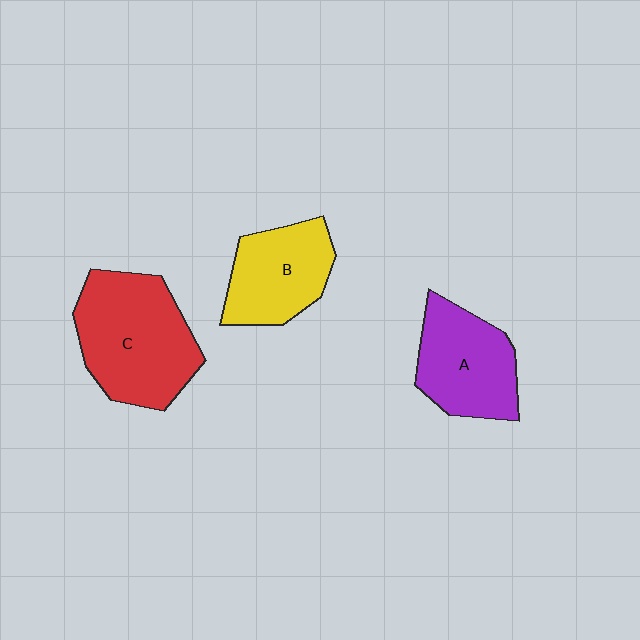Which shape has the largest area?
Shape C (red).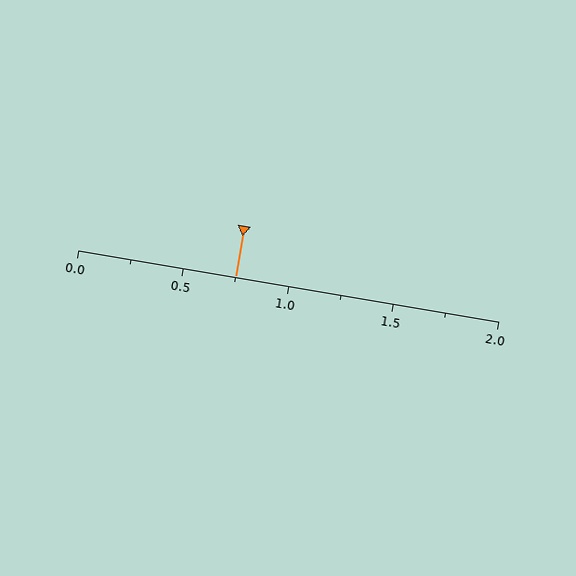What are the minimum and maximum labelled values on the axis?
The axis runs from 0.0 to 2.0.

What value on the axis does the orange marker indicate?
The marker indicates approximately 0.75.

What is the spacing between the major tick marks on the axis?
The major ticks are spaced 0.5 apart.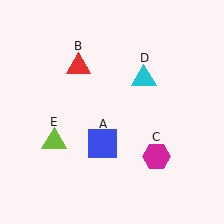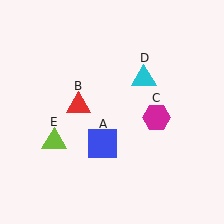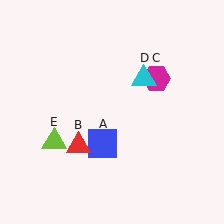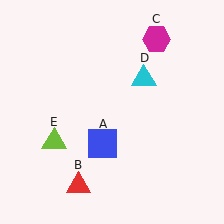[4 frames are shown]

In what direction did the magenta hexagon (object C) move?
The magenta hexagon (object C) moved up.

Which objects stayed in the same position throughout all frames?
Blue square (object A) and cyan triangle (object D) and lime triangle (object E) remained stationary.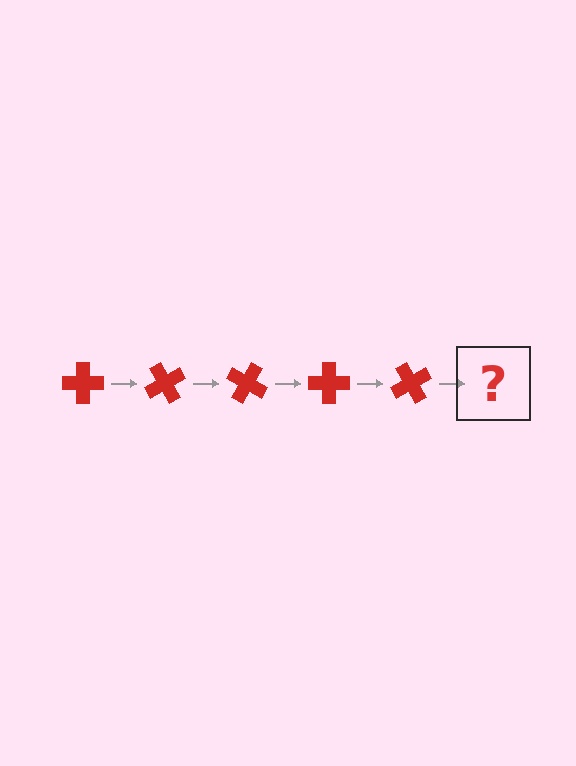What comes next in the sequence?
The next element should be a red cross rotated 300 degrees.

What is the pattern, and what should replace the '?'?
The pattern is that the cross rotates 60 degrees each step. The '?' should be a red cross rotated 300 degrees.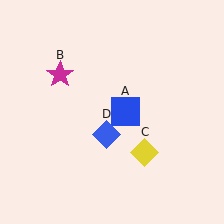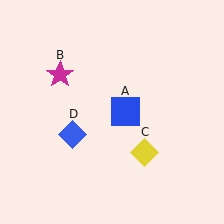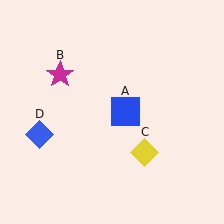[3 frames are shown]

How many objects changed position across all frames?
1 object changed position: blue diamond (object D).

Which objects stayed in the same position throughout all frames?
Blue square (object A) and magenta star (object B) and yellow diamond (object C) remained stationary.